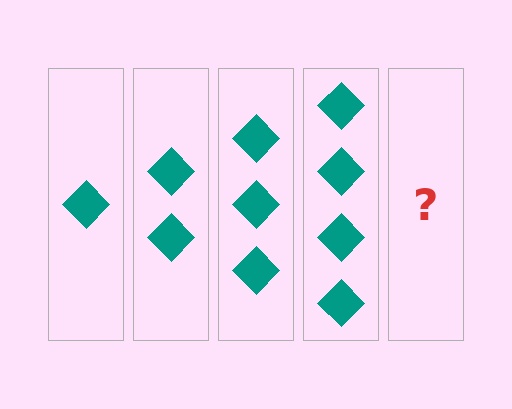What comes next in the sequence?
The next element should be 5 diamonds.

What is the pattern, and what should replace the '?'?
The pattern is that each step adds one more diamond. The '?' should be 5 diamonds.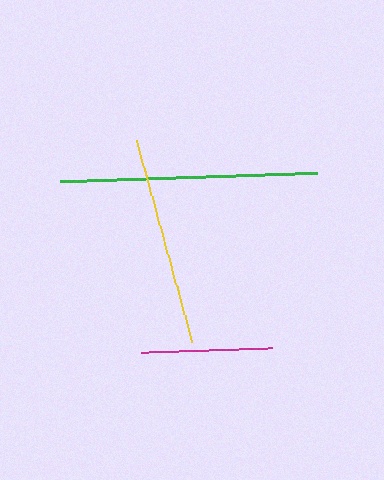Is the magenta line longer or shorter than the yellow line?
The yellow line is longer than the magenta line.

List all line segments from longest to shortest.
From longest to shortest: green, yellow, magenta.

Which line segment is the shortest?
The magenta line is the shortest at approximately 131 pixels.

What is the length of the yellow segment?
The yellow segment is approximately 210 pixels long.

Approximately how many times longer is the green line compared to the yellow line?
The green line is approximately 1.2 times the length of the yellow line.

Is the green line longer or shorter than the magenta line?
The green line is longer than the magenta line.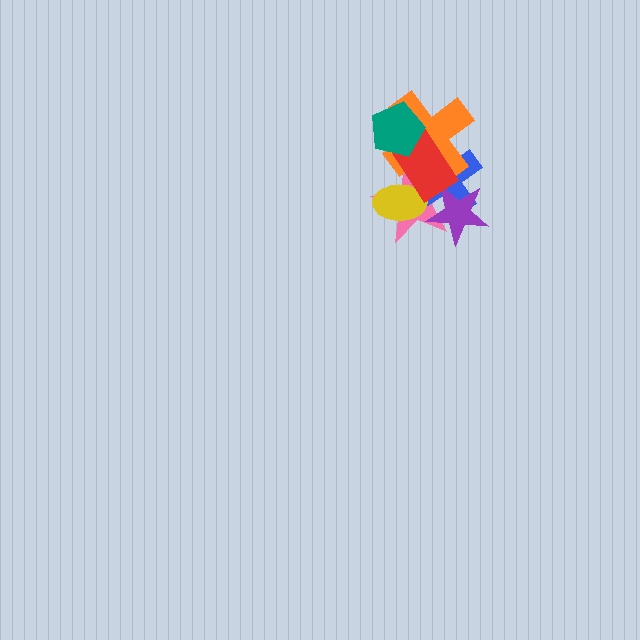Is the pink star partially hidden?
Yes, it is partially covered by another shape.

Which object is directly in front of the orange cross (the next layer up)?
The red rectangle is directly in front of the orange cross.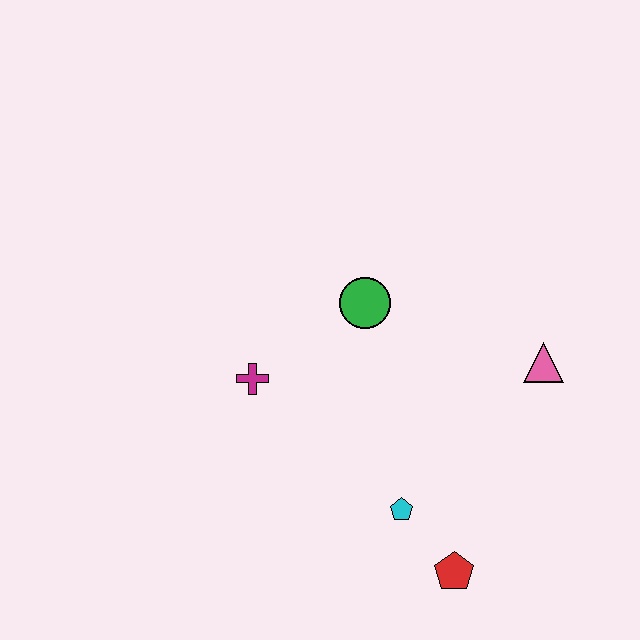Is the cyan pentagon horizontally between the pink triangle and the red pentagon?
No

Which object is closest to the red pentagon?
The cyan pentagon is closest to the red pentagon.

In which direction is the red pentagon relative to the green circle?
The red pentagon is below the green circle.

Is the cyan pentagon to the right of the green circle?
Yes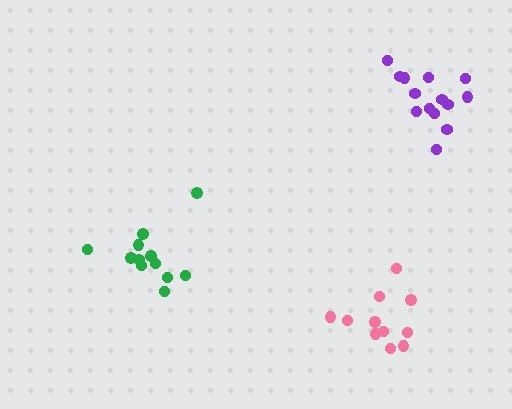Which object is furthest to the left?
The green cluster is leftmost.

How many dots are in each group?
Group 1: 12 dots, Group 2: 14 dots, Group 3: 11 dots (37 total).